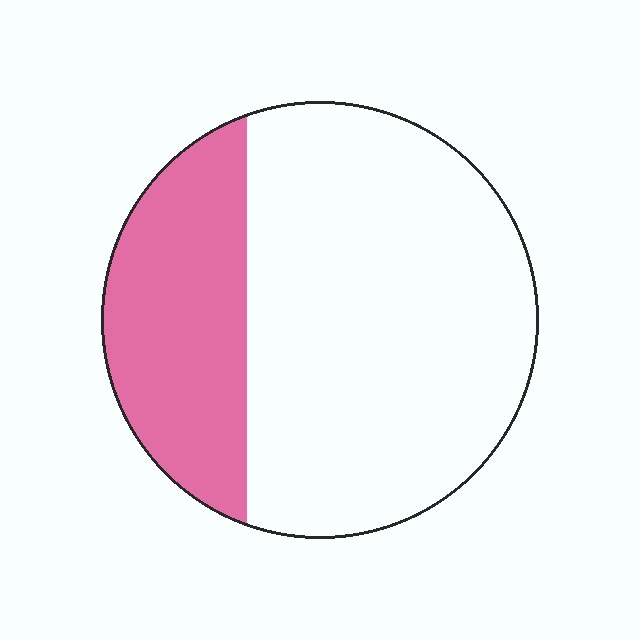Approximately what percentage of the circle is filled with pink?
Approximately 30%.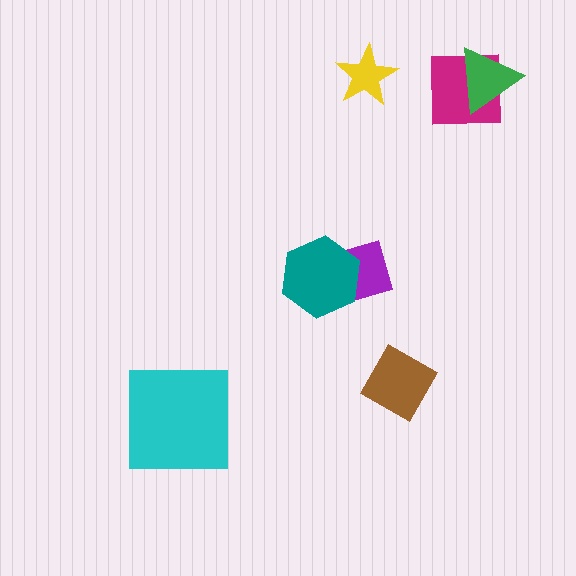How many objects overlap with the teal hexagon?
1 object overlaps with the teal hexagon.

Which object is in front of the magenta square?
The green triangle is in front of the magenta square.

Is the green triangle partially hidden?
No, no other shape covers it.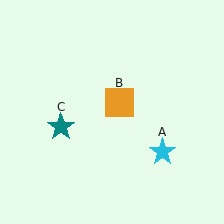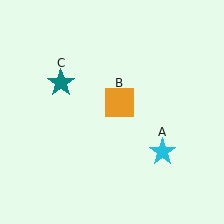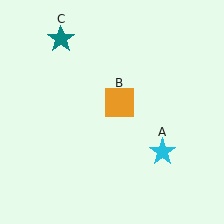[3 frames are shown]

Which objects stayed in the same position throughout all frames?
Cyan star (object A) and orange square (object B) remained stationary.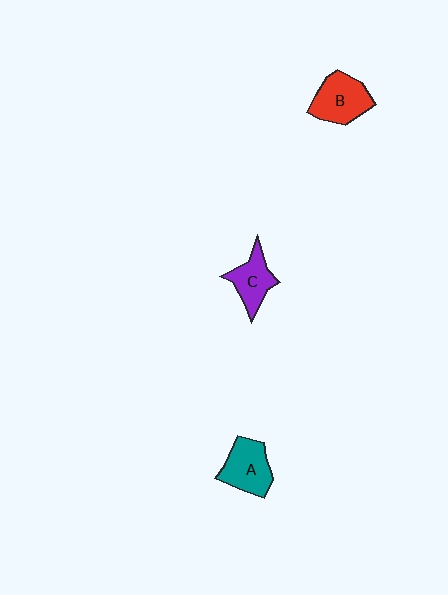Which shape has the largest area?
Shape B (red).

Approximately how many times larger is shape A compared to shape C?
Approximately 1.2 times.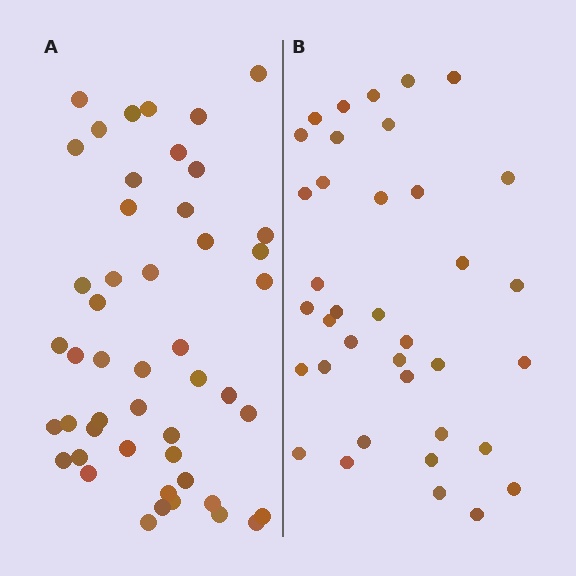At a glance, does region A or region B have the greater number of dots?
Region A (the left region) has more dots.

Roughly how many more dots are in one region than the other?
Region A has roughly 12 or so more dots than region B.